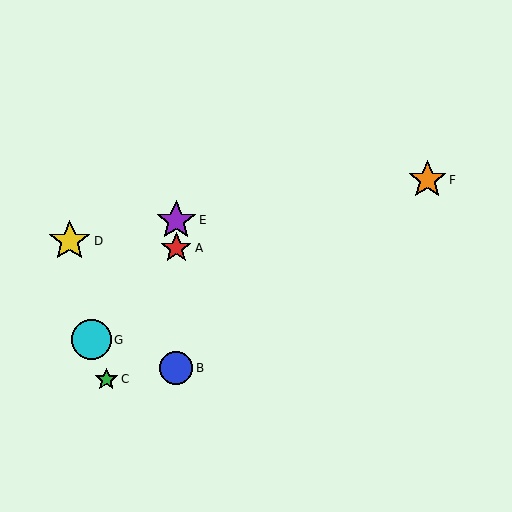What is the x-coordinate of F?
Object F is at x≈427.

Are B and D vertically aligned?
No, B is at x≈176 and D is at x≈70.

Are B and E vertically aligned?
Yes, both are at x≈176.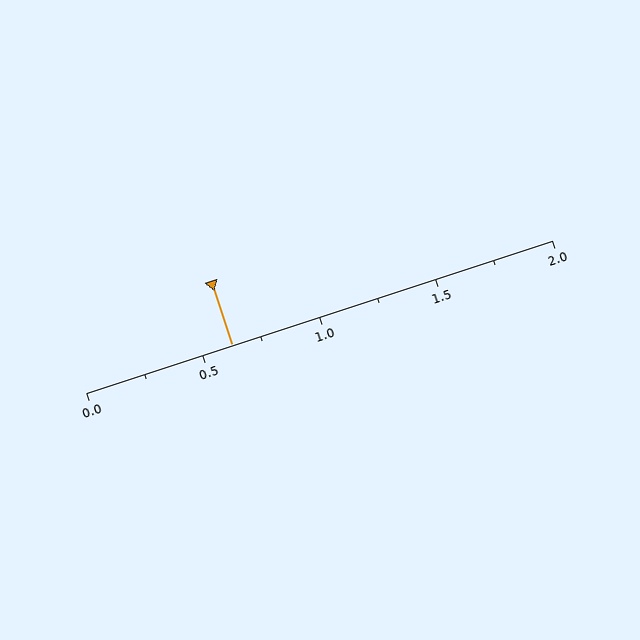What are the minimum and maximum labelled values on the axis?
The axis runs from 0.0 to 2.0.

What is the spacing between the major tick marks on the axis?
The major ticks are spaced 0.5 apart.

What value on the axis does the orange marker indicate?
The marker indicates approximately 0.62.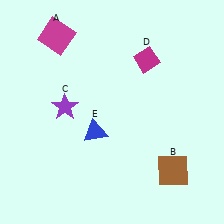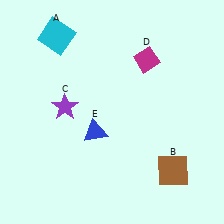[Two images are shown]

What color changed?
The square (A) changed from magenta in Image 1 to cyan in Image 2.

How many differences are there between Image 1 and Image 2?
There is 1 difference between the two images.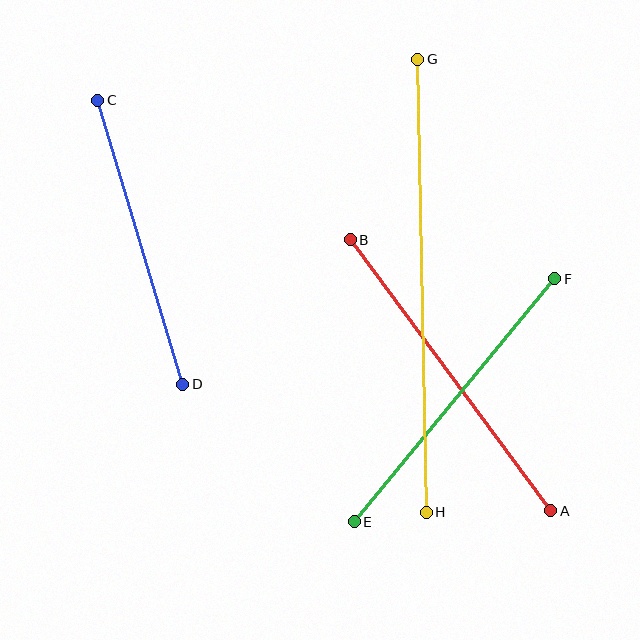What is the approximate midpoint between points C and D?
The midpoint is at approximately (140, 242) pixels.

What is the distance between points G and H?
The distance is approximately 453 pixels.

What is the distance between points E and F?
The distance is approximately 315 pixels.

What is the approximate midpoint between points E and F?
The midpoint is at approximately (454, 400) pixels.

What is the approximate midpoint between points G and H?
The midpoint is at approximately (422, 286) pixels.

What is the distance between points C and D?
The distance is approximately 296 pixels.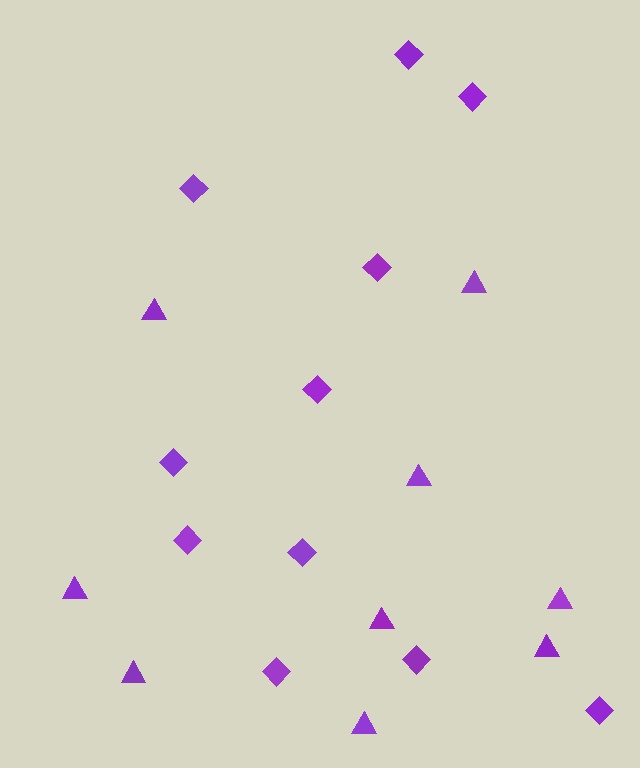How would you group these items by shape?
There are 2 groups: one group of diamonds (11) and one group of triangles (9).